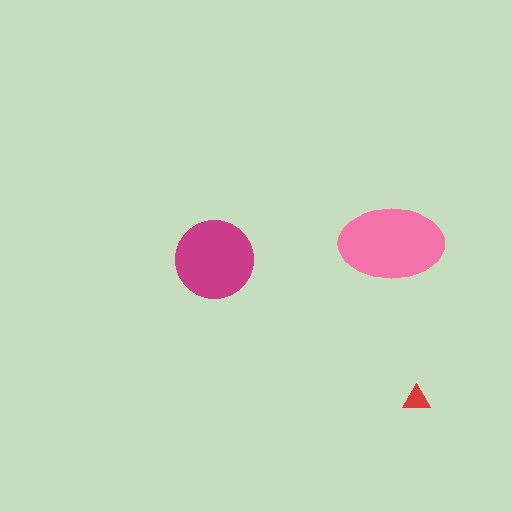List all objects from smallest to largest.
The red triangle, the magenta circle, the pink ellipse.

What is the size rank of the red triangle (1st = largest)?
3rd.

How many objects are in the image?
There are 3 objects in the image.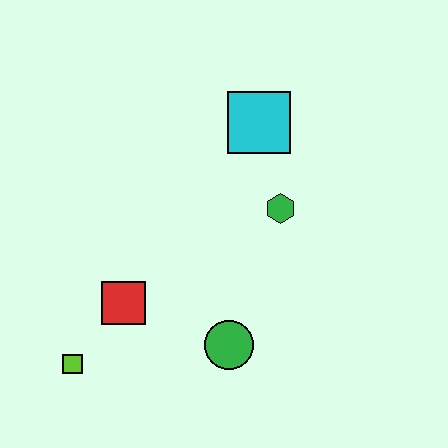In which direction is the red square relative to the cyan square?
The red square is below the cyan square.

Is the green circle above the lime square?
Yes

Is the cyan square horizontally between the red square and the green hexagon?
Yes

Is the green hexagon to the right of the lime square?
Yes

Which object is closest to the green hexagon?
The cyan square is closest to the green hexagon.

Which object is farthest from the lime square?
The cyan square is farthest from the lime square.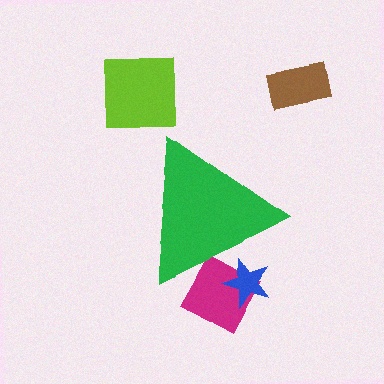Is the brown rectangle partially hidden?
No, the brown rectangle is fully visible.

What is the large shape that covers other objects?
A green triangle.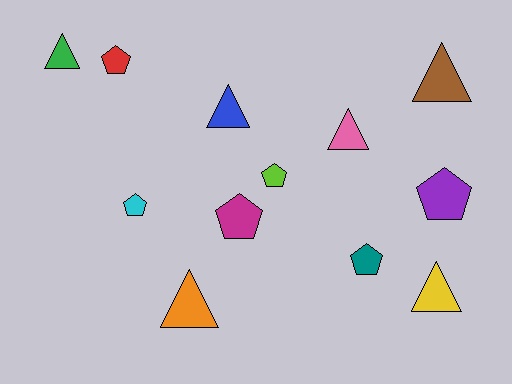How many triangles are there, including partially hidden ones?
There are 6 triangles.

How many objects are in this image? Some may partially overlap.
There are 12 objects.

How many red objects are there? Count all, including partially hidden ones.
There is 1 red object.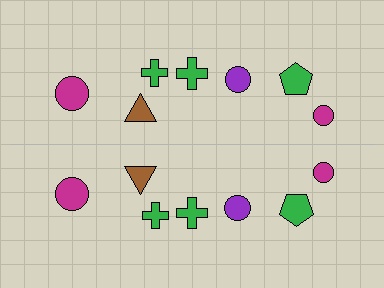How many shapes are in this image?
There are 14 shapes in this image.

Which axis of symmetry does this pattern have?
The pattern has a horizontal axis of symmetry running through the center of the image.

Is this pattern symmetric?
Yes, this pattern has bilateral (reflection) symmetry.